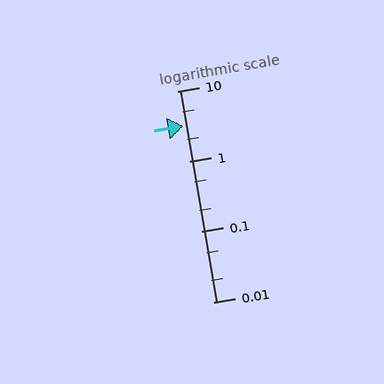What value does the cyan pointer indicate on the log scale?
The pointer indicates approximately 3.2.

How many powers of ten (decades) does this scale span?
The scale spans 3 decades, from 0.01 to 10.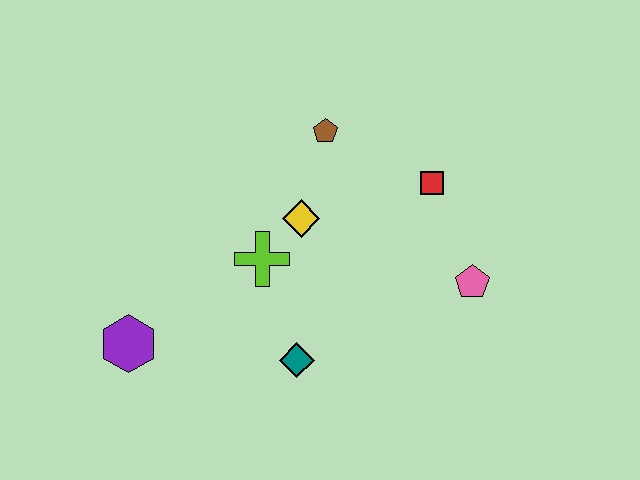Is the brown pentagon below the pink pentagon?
No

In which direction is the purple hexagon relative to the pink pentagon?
The purple hexagon is to the left of the pink pentagon.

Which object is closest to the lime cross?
The yellow diamond is closest to the lime cross.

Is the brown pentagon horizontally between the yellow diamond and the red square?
Yes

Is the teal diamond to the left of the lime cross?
No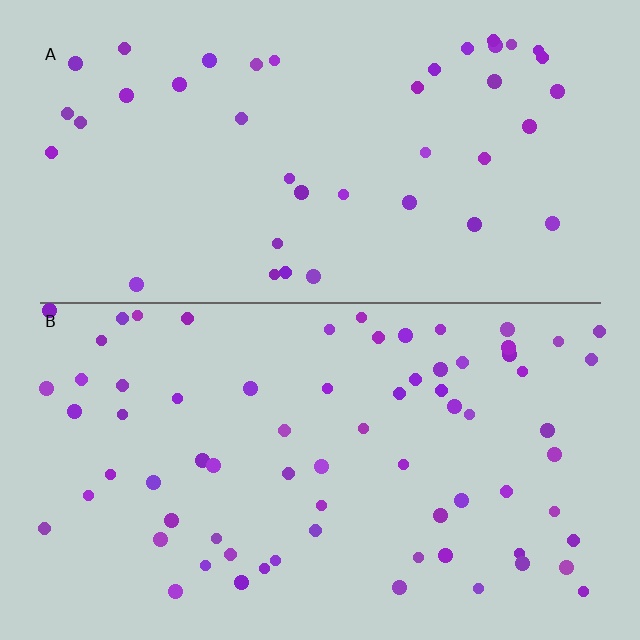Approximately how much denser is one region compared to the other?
Approximately 1.7× — region B over region A.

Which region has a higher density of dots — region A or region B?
B (the bottom).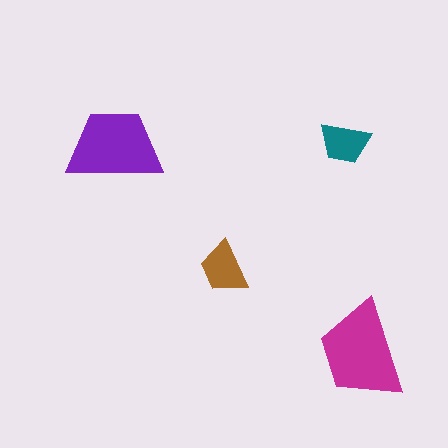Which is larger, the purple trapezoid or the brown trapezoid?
The purple one.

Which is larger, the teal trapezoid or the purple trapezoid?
The purple one.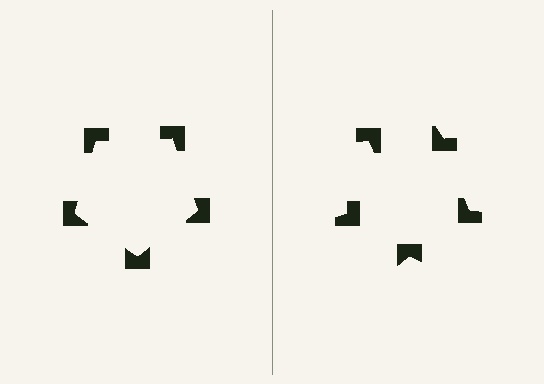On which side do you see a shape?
An illusory pentagon appears on the left side. On the right side the wedge cuts are rotated, so no coherent shape forms.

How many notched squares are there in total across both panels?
10 — 5 on each side.